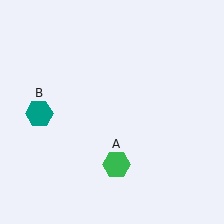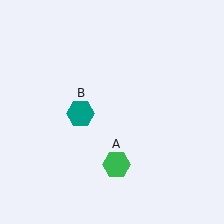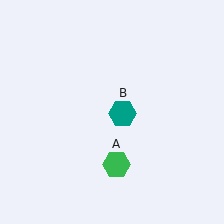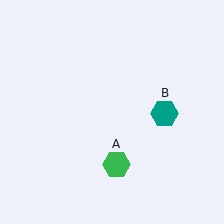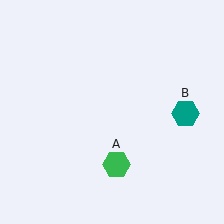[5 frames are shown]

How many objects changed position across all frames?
1 object changed position: teal hexagon (object B).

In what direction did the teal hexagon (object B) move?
The teal hexagon (object B) moved right.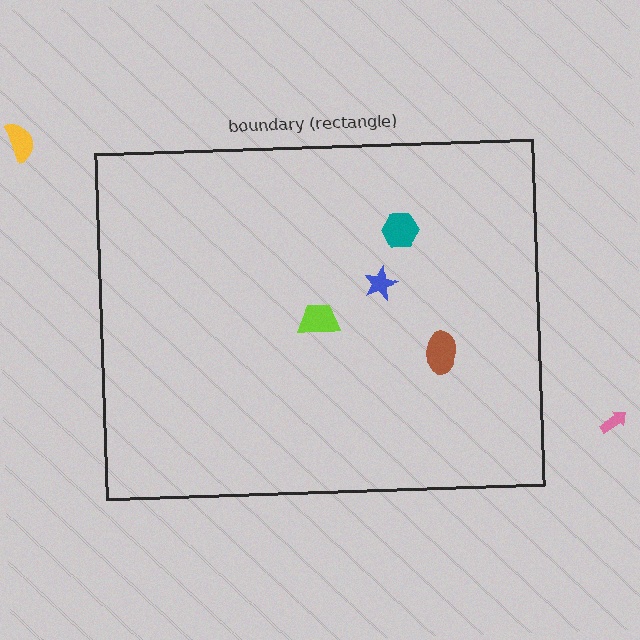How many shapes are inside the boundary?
4 inside, 2 outside.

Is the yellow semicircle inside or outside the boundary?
Outside.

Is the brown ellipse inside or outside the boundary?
Inside.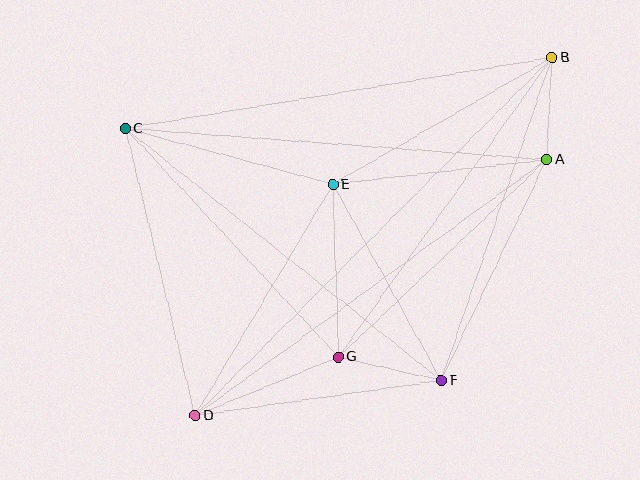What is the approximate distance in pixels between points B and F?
The distance between B and F is approximately 342 pixels.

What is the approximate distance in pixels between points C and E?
The distance between C and E is approximately 215 pixels.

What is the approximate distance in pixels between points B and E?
The distance between B and E is approximately 253 pixels.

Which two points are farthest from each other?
Points B and D are farthest from each other.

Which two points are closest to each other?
Points A and B are closest to each other.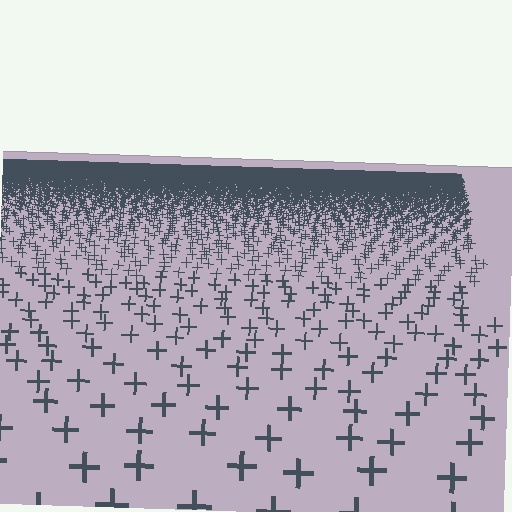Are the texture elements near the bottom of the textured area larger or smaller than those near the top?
Larger. Near the bottom, elements are closer to the viewer and appear at a bigger on-screen size.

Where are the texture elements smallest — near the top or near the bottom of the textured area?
Near the top.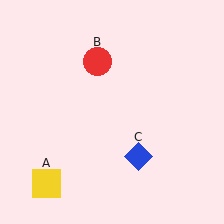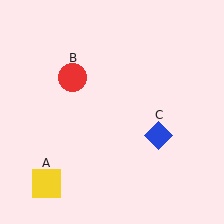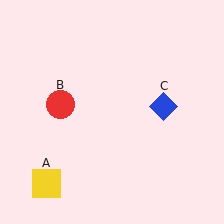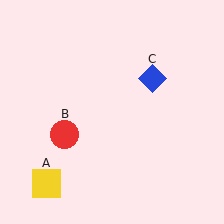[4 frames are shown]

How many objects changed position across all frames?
2 objects changed position: red circle (object B), blue diamond (object C).